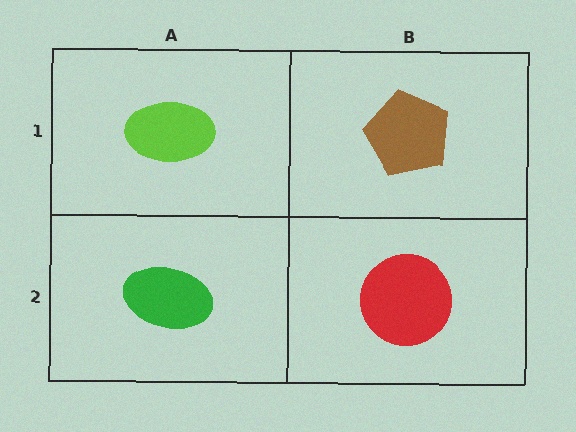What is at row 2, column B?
A red circle.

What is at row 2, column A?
A green ellipse.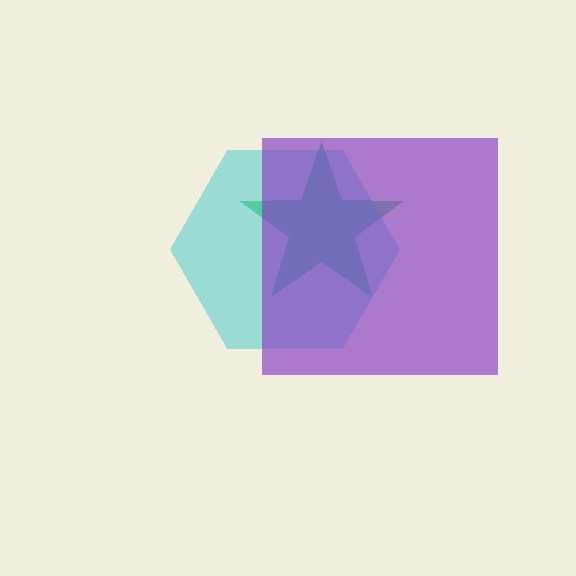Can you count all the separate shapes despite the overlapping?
Yes, there are 3 separate shapes.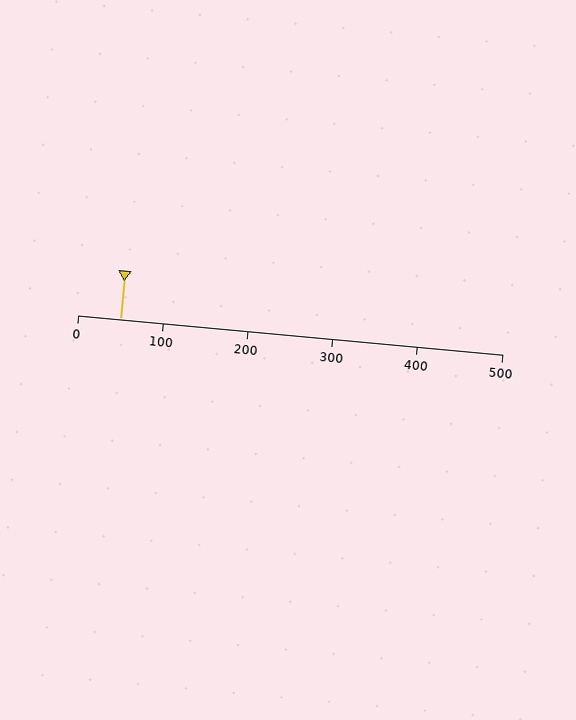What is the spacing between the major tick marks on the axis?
The major ticks are spaced 100 apart.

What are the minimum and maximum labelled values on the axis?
The axis runs from 0 to 500.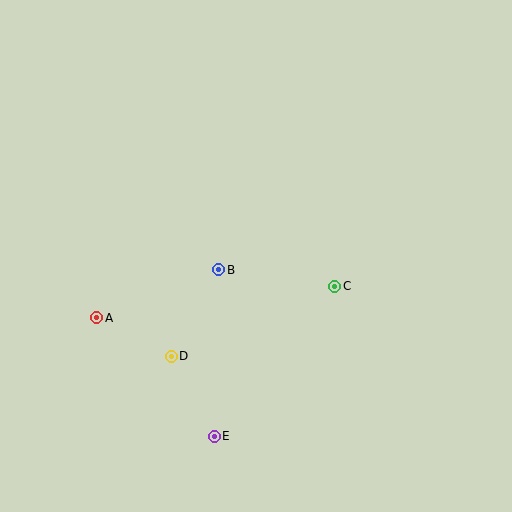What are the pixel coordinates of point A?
Point A is at (96, 318).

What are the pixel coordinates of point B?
Point B is at (219, 270).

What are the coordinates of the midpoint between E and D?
The midpoint between E and D is at (193, 396).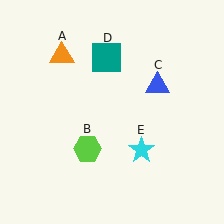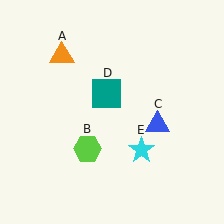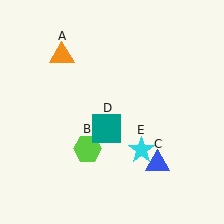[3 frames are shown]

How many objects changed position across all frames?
2 objects changed position: blue triangle (object C), teal square (object D).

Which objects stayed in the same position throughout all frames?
Orange triangle (object A) and lime hexagon (object B) and cyan star (object E) remained stationary.